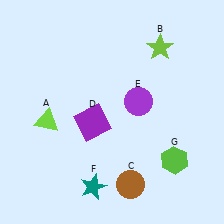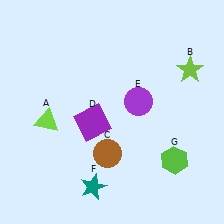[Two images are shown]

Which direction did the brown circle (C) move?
The brown circle (C) moved up.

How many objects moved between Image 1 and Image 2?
2 objects moved between the two images.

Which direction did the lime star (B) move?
The lime star (B) moved right.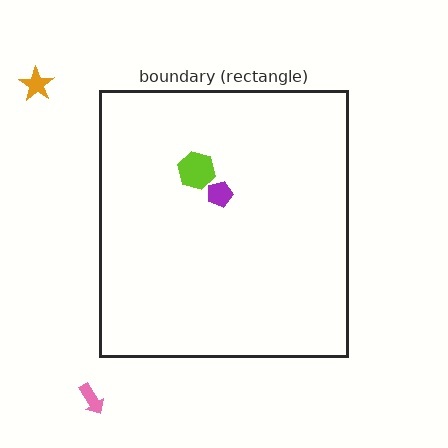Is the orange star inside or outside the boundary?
Outside.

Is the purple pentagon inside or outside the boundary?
Inside.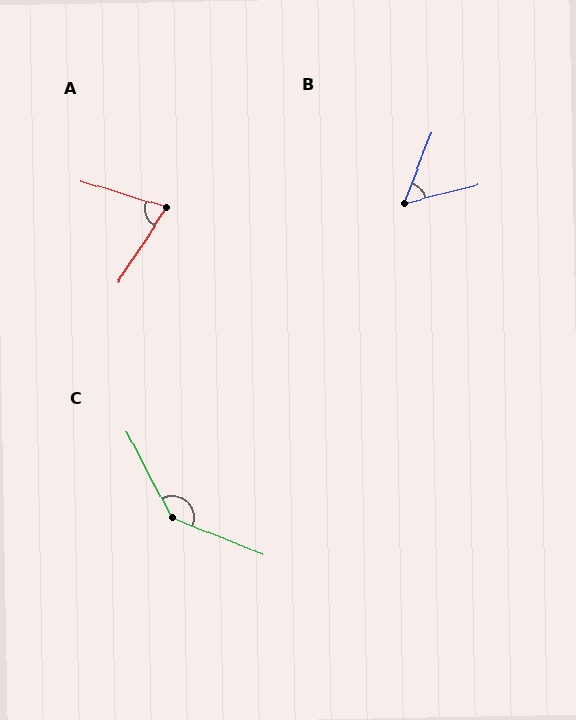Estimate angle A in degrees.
Approximately 74 degrees.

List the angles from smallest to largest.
B (55°), A (74°), C (139°).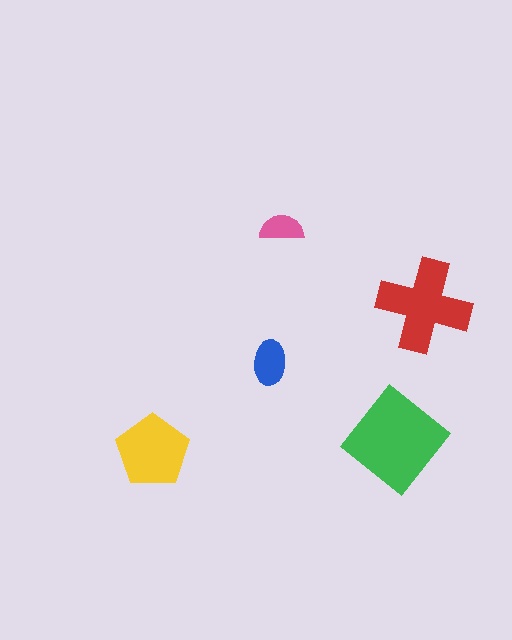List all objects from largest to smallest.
The green diamond, the red cross, the yellow pentagon, the blue ellipse, the pink semicircle.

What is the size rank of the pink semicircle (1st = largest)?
5th.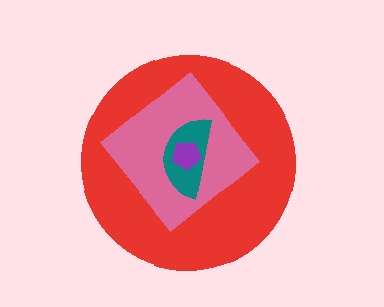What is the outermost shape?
The red circle.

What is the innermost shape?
The purple pentagon.